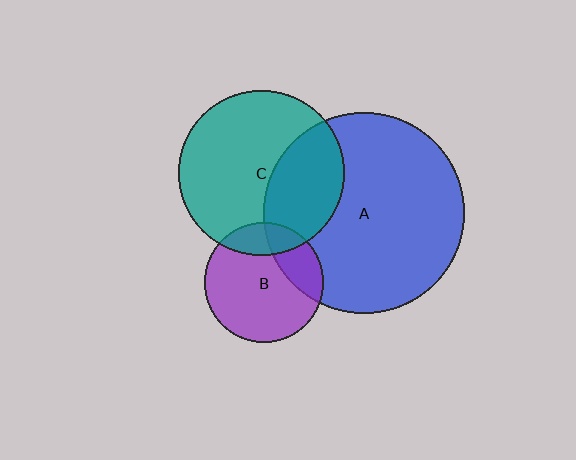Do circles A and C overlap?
Yes.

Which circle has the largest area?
Circle A (blue).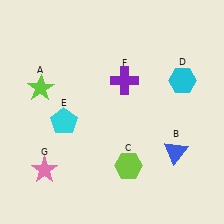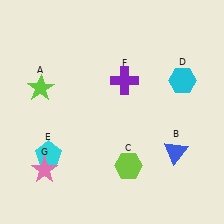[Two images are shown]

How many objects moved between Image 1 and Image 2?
1 object moved between the two images.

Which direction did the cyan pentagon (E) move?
The cyan pentagon (E) moved down.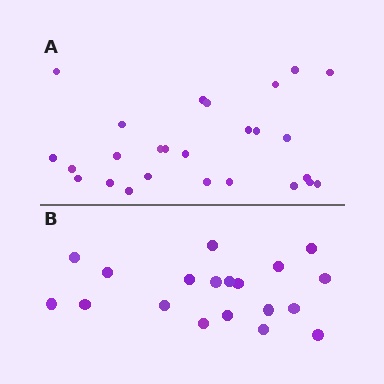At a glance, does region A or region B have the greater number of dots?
Region A (the top region) has more dots.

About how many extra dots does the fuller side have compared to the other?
Region A has roughly 8 or so more dots than region B.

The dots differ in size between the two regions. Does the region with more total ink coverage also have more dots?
No. Region B has more total ink coverage because its dots are larger, but region A actually contains more individual dots. Total area can be misleading — the number of items is what matters here.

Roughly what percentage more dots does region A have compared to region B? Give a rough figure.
About 35% more.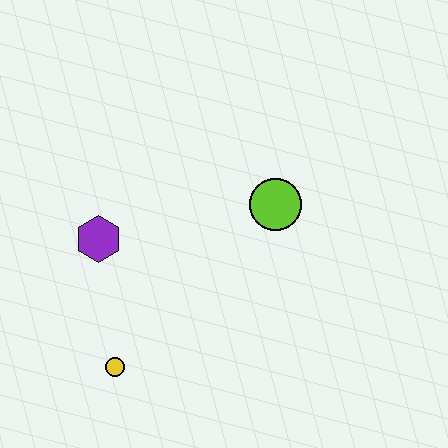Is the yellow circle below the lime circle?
Yes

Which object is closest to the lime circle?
The purple hexagon is closest to the lime circle.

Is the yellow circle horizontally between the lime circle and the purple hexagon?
Yes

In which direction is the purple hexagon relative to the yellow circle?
The purple hexagon is above the yellow circle.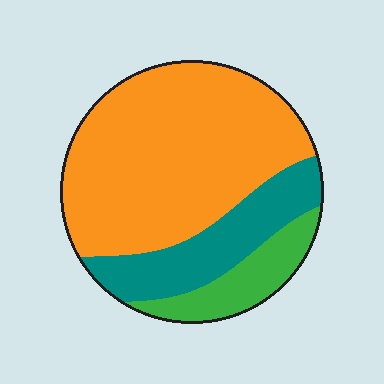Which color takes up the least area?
Green, at roughly 15%.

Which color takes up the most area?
Orange, at roughly 65%.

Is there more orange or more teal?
Orange.